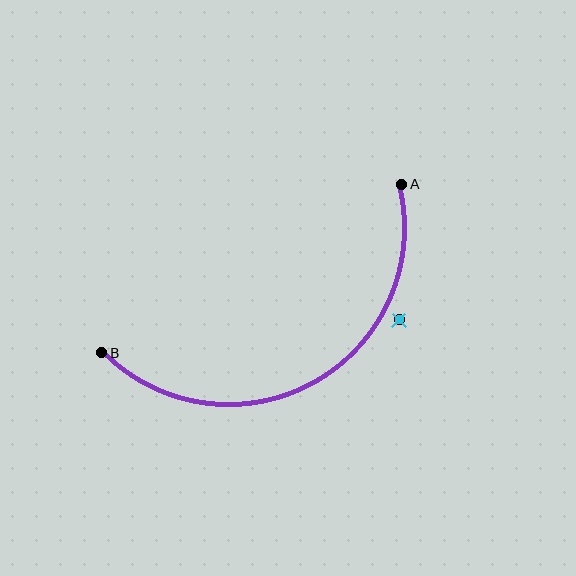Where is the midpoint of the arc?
The arc midpoint is the point on the curve farthest from the straight line joining A and B. It sits below that line.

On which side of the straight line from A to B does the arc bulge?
The arc bulges below the straight line connecting A and B.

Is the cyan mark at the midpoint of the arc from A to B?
No — the cyan mark does not lie on the arc at all. It sits slightly outside the curve.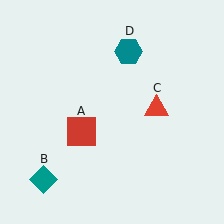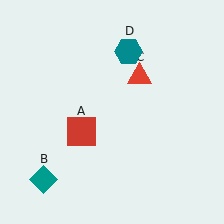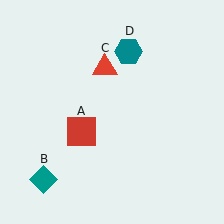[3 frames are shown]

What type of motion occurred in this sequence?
The red triangle (object C) rotated counterclockwise around the center of the scene.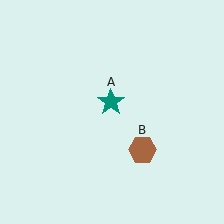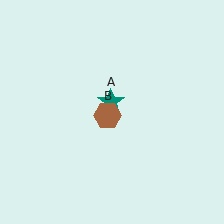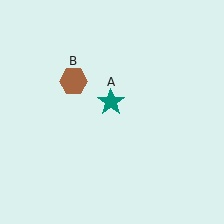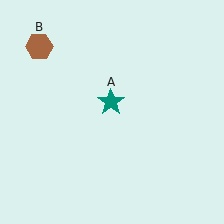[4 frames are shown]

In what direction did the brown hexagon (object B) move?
The brown hexagon (object B) moved up and to the left.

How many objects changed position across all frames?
1 object changed position: brown hexagon (object B).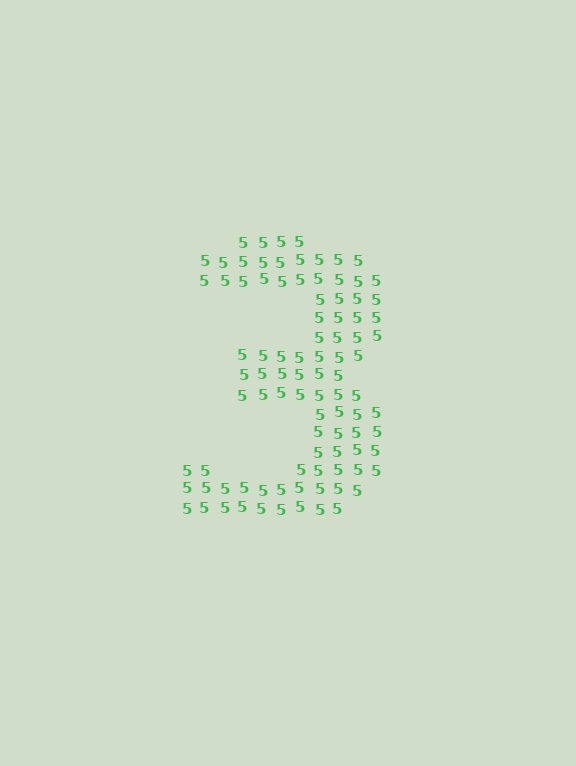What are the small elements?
The small elements are digit 5's.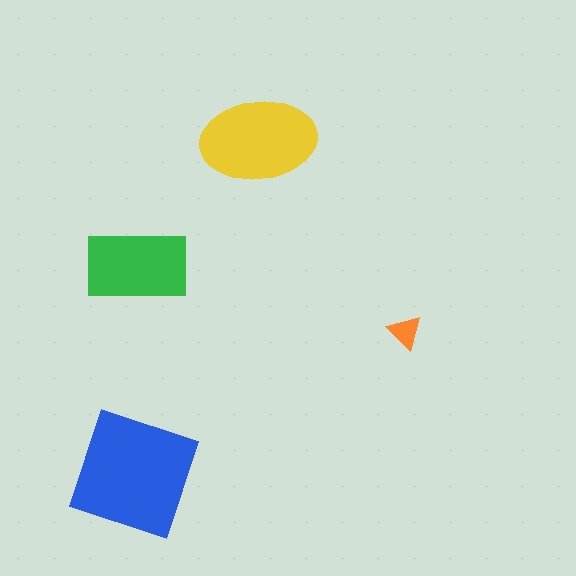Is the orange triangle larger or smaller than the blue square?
Smaller.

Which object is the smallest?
The orange triangle.